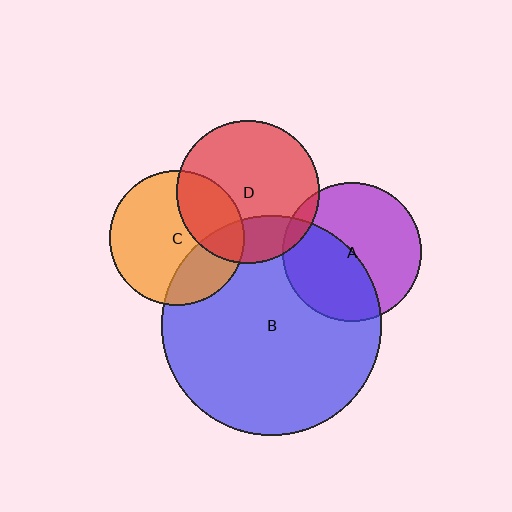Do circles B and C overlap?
Yes.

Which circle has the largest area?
Circle B (blue).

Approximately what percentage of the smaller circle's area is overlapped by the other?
Approximately 25%.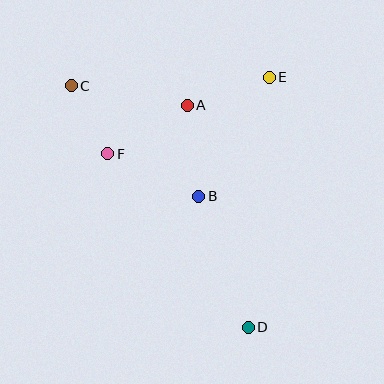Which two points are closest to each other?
Points C and F are closest to each other.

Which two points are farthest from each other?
Points C and D are farthest from each other.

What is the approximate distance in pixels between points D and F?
The distance between D and F is approximately 223 pixels.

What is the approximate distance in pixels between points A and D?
The distance between A and D is approximately 230 pixels.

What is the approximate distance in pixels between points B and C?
The distance between B and C is approximately 169 pixels.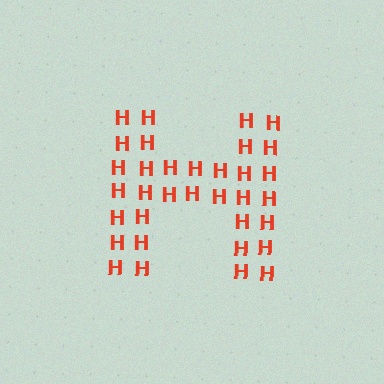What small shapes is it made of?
It is made of small letter H's.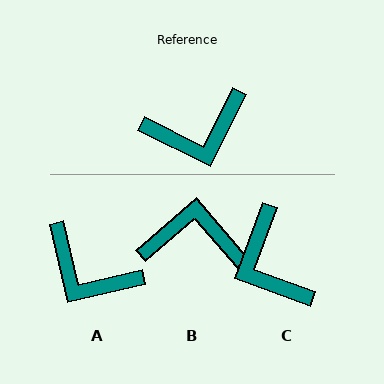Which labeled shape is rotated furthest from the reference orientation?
B, about 157 degrees away.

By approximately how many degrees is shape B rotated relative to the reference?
Approximately 157 degrees counter-clockwise.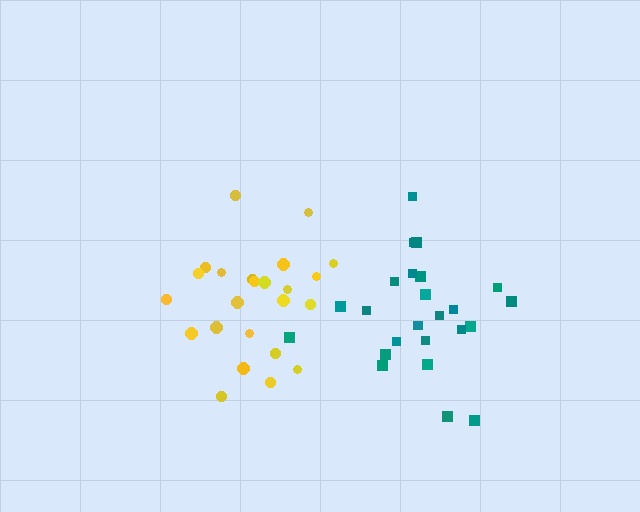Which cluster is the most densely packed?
Yellow.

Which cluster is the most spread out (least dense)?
Teal.